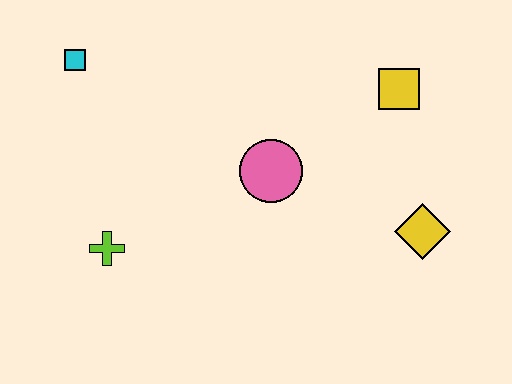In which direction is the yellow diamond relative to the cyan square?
The yellow diamond is to the right of the cyan square.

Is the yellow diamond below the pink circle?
Yes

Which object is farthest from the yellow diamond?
The cyan square is farthest from the yellow diamond.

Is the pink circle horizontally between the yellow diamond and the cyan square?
Yes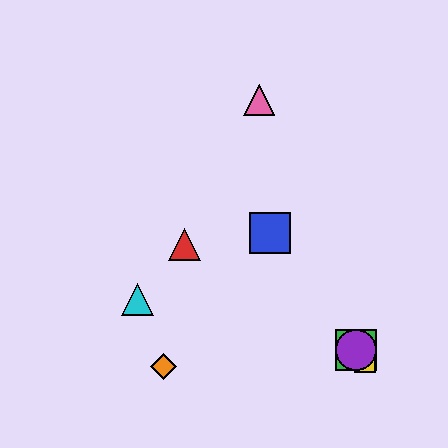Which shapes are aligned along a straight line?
The blue square, the green square, the yellow square, the purple circle are aligned along a straight line.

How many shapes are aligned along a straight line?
4 shapes (the blue square, the green square, the yellow square, the purple circle) are aligned along a straight line.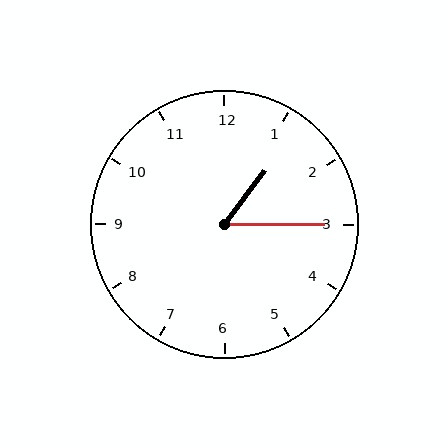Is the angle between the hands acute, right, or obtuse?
It is acute.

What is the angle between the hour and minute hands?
Approximately 52 degrees.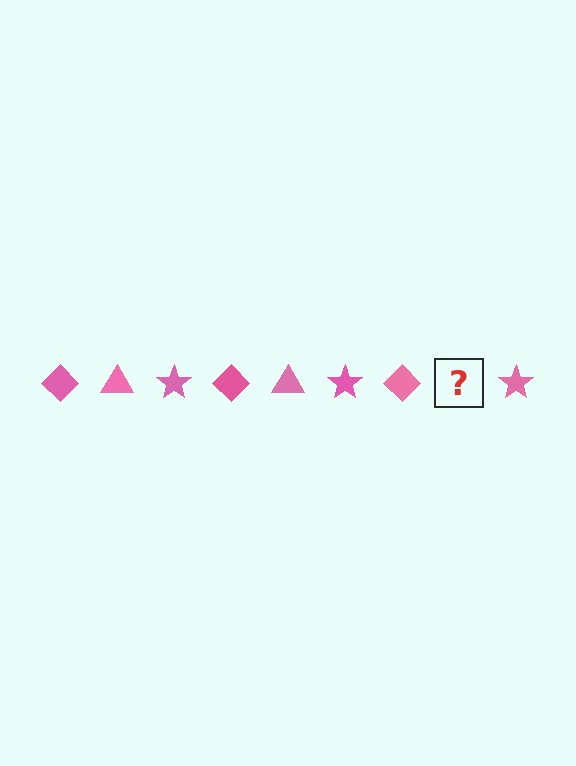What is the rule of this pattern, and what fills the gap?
The rule is that the pattern cycles through diamond, triangle, star shapes in pink. The gap should be filled with a pink triangle.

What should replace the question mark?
The question mark should be replaced with a pink triangle.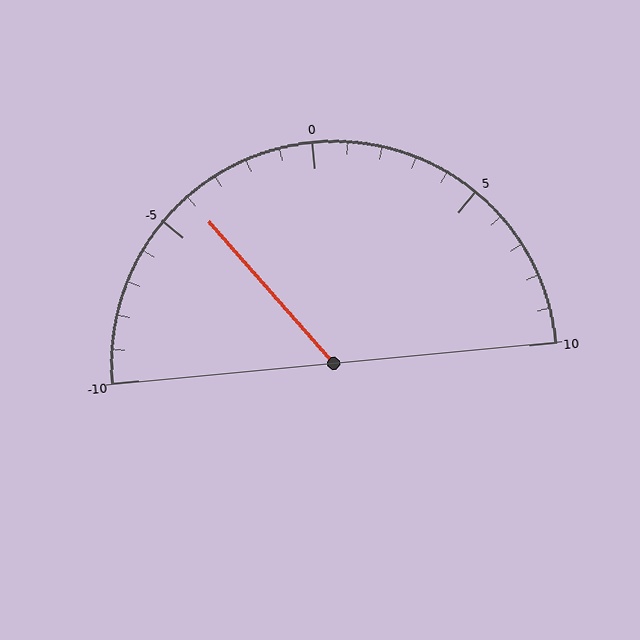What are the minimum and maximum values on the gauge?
The gauge ranges from -10 to 10.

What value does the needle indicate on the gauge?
The needle indicates approximately -4.